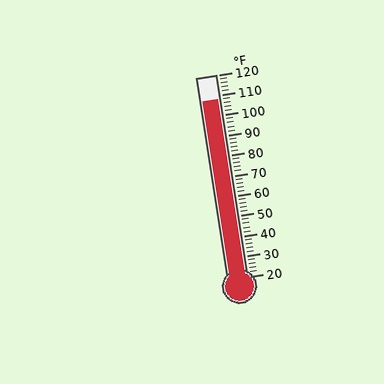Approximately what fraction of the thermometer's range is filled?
The thermometer is filled to approximately 90% of its range.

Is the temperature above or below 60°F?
The temperature is above 60°F.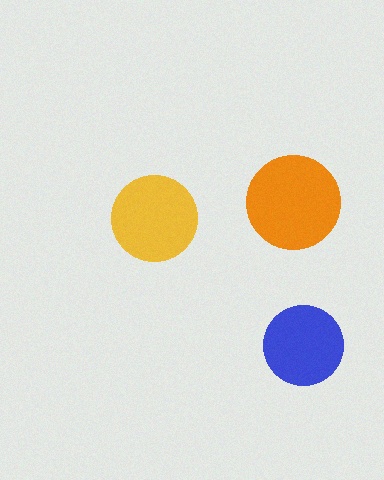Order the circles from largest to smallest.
the orange one, the yellow one, the blue one.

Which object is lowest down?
The blue circle is bottommost.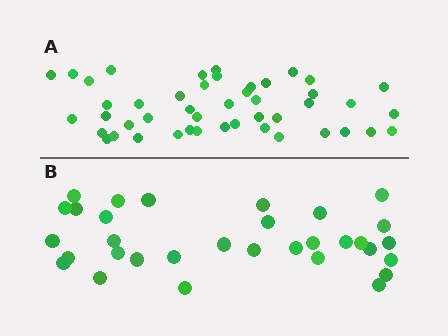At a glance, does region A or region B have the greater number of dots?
Region A (the top region) has more dots.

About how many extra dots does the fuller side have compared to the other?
Region A has approximately 15 more dots than region B.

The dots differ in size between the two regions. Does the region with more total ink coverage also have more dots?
No. Region B has more total ink coverage because its dots are larger, but region A actually contains more individual dots. Total area can be misleading — the number of items is what matters here.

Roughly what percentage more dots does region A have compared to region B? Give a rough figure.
About 45% more.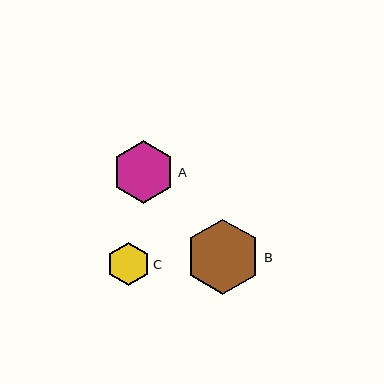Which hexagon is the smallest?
Hexagon C is the smallest with a size of approximately 43 pixels.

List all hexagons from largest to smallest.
From largest to smallest: B, A, C.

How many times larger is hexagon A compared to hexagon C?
Hexagon A is approximately 1.4 times the size of hexagon C.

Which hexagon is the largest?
Hexagon B is the largest with a size of approximately 76 pixels.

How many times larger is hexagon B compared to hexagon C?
Hexagon B is approximately 1.8 times the size of hexagon C.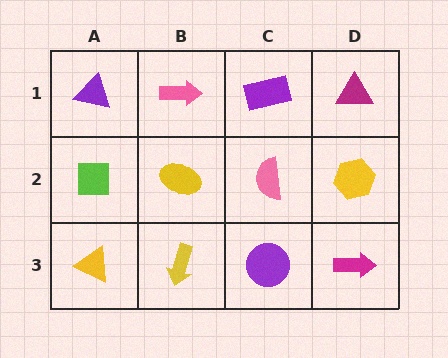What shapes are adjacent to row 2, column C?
A purple rectangle (row 1, column C), a purple circle (row 3, column C), a yellow ellipse (row 2, column B), a yellow hexagon (row 2, column D).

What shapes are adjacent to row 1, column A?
A lime square (row 2, column A), a pink arrow (row 1, column B).